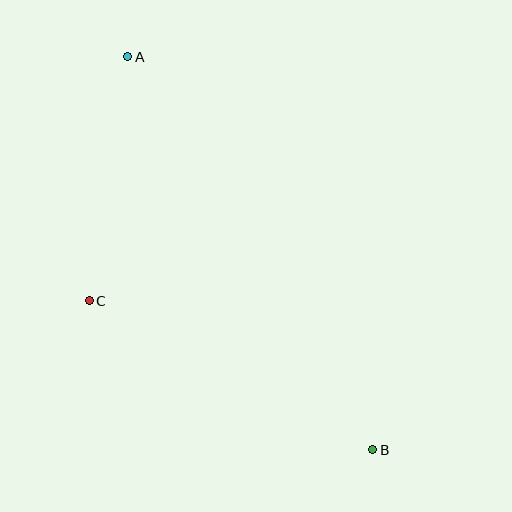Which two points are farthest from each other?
Points A and B are farthest from each other.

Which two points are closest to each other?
Points A and C are closest to each other.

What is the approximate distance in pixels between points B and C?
The distance between B and C is approximately 320 pixels.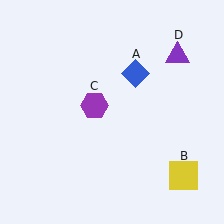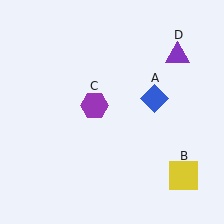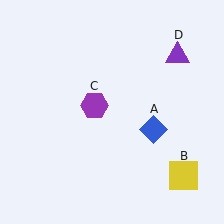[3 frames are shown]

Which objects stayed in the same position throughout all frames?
Yellow square (object B) and purple hexagon (object C) and purple triangle (object D) remained stationary.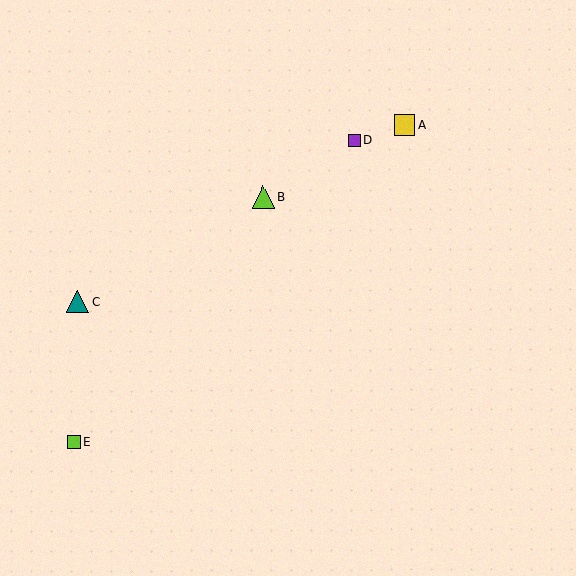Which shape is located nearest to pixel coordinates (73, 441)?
The lime square (labeled E) at (74, 442) is nearest to that location.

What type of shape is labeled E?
Shape E is a lime square.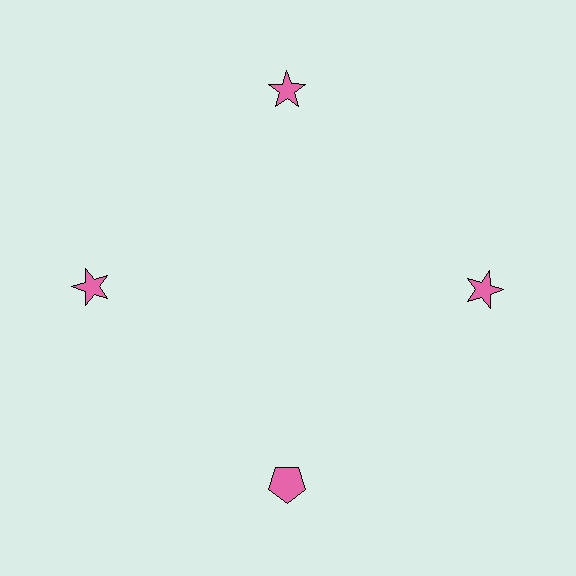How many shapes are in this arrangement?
There are 4 shapes arranged in a ring pattern.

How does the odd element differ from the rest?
It has a different shape: pentagon instead of star.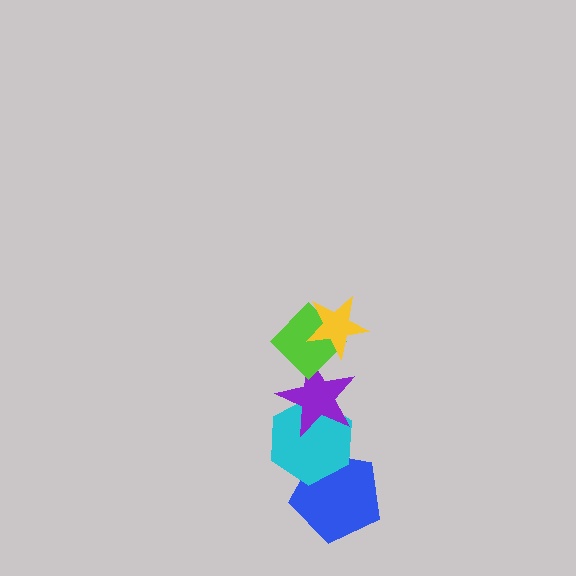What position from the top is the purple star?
The purple star is 3rd from the top.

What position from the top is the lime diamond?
The lime diamond is 2nd from the top.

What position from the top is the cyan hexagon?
The cyan hexagon is 4th from the top.